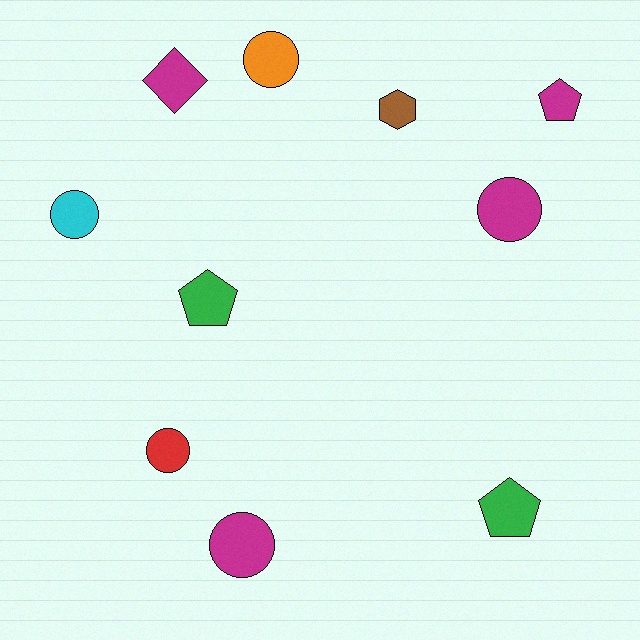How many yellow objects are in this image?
There are no yellow objects.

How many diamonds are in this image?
There is 1 diamond.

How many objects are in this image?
There are 10 objects.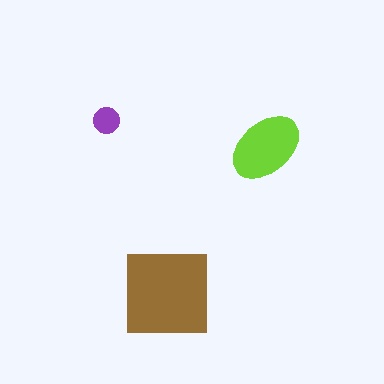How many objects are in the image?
There are 3 objects in the image.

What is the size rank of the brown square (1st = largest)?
1st.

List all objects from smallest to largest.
The purple circle, the lime ellipse, the brown square.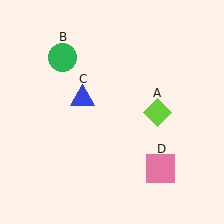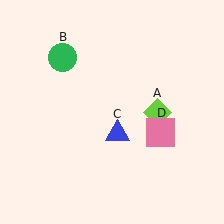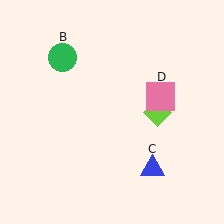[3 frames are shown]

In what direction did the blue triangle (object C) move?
The blue triangle (object C) moved down and to the right.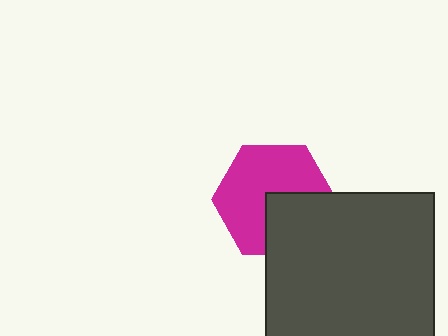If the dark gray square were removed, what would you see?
You would see the complete magenta hexagon.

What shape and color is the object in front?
The object in front is a dark gray square.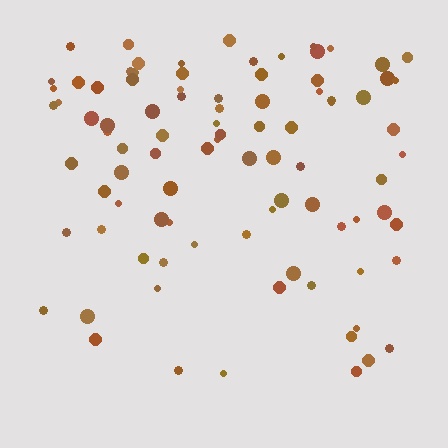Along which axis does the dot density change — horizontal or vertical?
Vertical.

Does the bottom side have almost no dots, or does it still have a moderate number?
Still a moderate number, just noticeably fewer than the top.